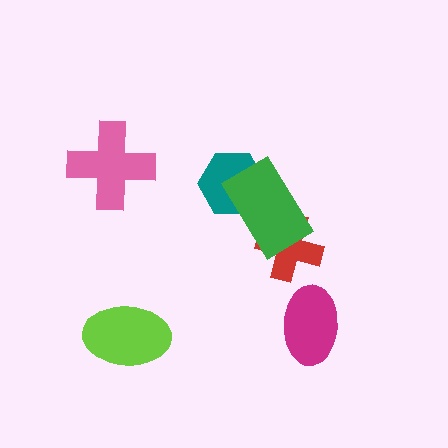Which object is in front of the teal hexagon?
The green rectangle is in front of the teal hexagon.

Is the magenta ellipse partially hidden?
No, no other shape covers it.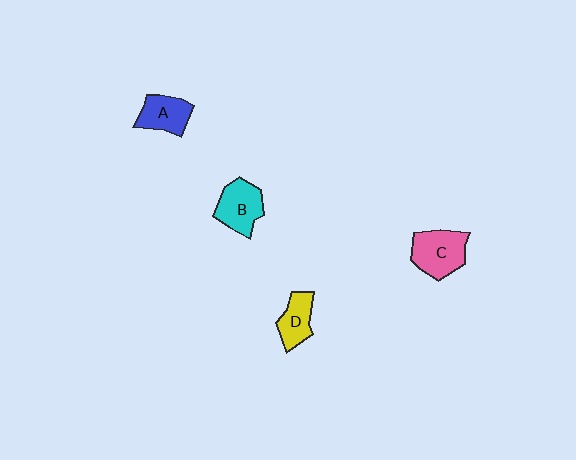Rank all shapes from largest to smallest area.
From largest to smallest: C (pink), B (cyan), A (blue), D (yellow).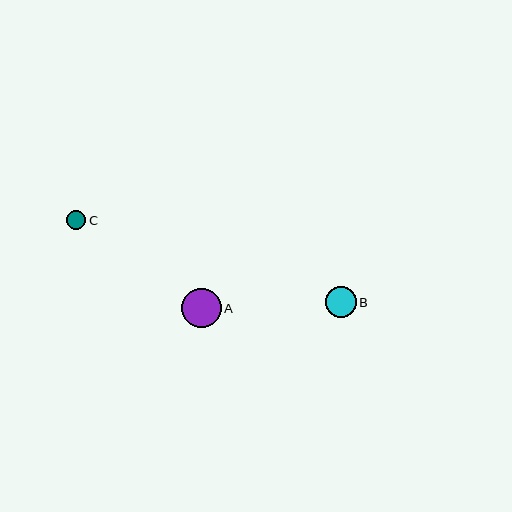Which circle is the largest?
Circle A is the largest with a size of approximately 39 pixels.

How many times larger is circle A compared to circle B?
Circle A is approximately 1.2 times the size of circle B.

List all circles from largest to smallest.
From largest to smallest: A, B, C.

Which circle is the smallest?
Circle C is the smallest with a size of approximately 19 pixels.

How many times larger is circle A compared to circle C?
Circle A is approximately 2.0 times the size of circle C.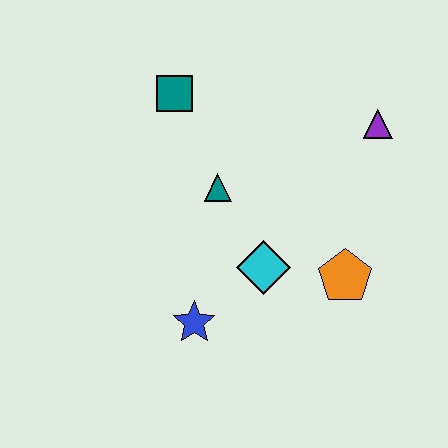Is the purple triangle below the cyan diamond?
No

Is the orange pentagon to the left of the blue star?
No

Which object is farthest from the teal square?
The orange pentagon is farthest from the teal square.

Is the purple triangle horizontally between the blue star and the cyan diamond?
No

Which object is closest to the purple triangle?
The orange pentagon is closest to the purple triangle.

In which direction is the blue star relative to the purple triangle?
The blue star is below the purple triangle.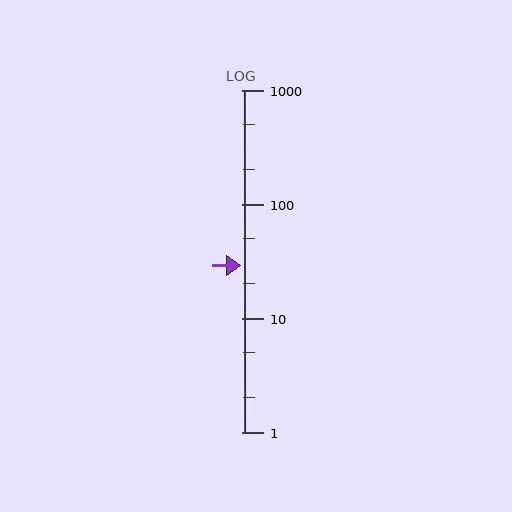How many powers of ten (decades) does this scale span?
The scale spans 3 decades, from 1 to 1000.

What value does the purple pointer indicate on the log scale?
The pointer indicates approximately 29.